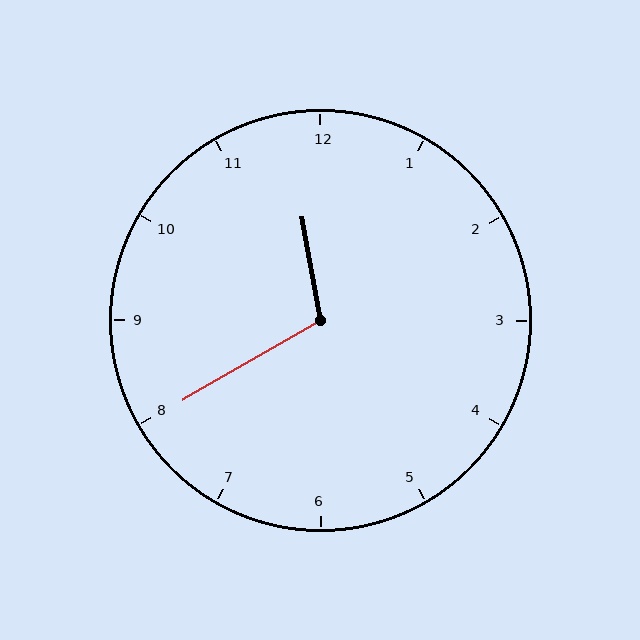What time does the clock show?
11:40.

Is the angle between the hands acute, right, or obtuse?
It is obtuse.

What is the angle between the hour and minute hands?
Approximately 110 degrees.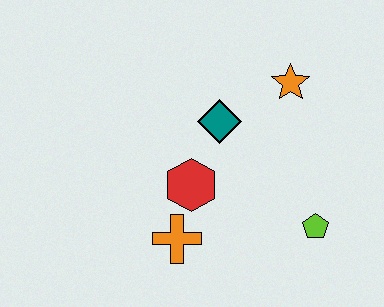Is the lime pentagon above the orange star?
No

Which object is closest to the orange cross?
The red hexagon is closest to the orange cross.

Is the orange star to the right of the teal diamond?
Yes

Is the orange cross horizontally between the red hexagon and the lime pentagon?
No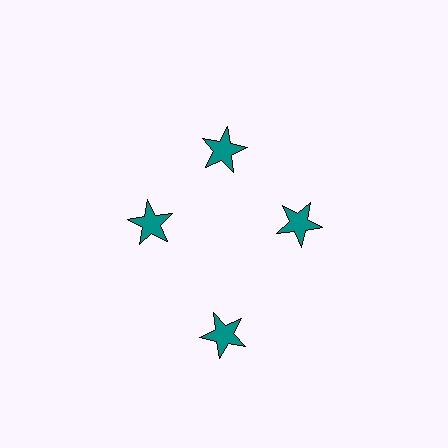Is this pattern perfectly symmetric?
No. The 4 teal stars are arranged in a ring, but one element near the 6 o'clock position is pushed outward from the center, breaking the 4-fold rotational symmetry.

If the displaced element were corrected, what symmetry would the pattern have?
It would have 4-fold rotational symmetry — the pattern would map onto itself every 90 degrees.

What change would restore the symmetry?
The symmetry would be restored by moving it inward, back onto the ring so that all 4 stars sit at equal angles and equal distance from the center.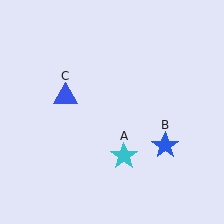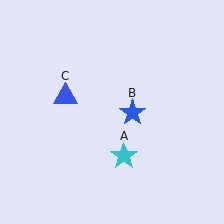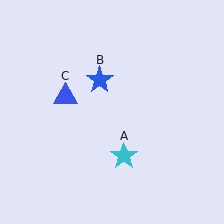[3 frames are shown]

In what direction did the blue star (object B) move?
The blue star (object B) moved up and to the left.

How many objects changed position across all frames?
1 object changed position: blue star (object B).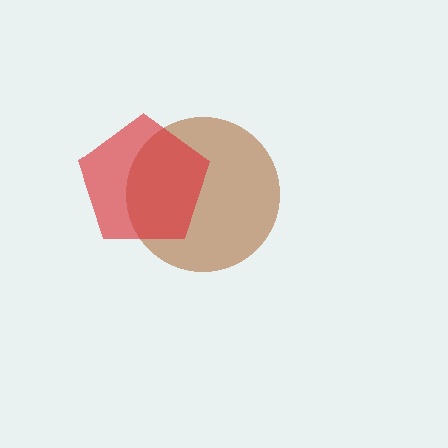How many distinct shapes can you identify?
There are 2 distinct shapes: a brown circle, a red pentagon.